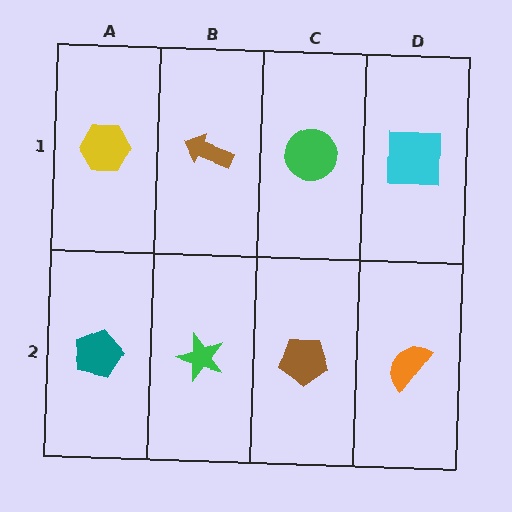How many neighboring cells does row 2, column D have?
2.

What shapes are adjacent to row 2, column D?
A cyan square (row 1, column D), a brown pentagon (row 2, column C).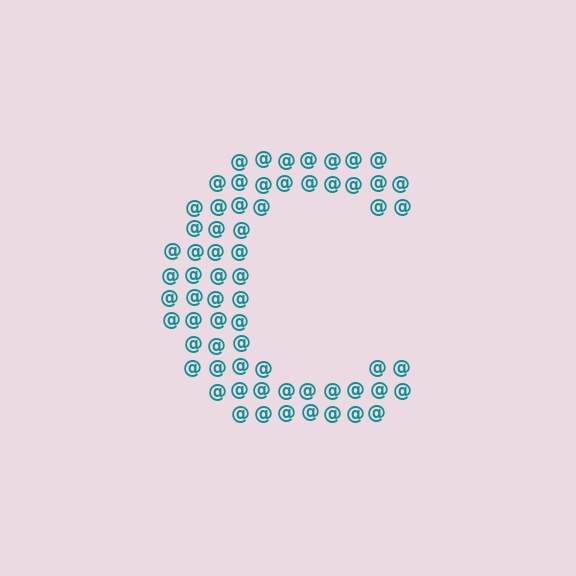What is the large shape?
The large shape is the letter C.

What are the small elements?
The small elements are at signs.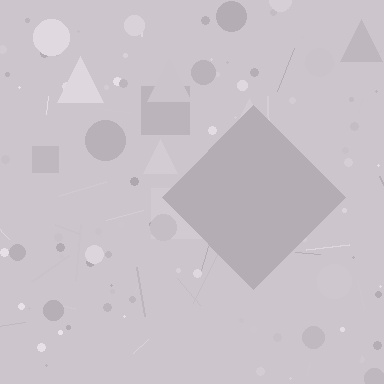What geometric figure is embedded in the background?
A diamond is embedded in the background.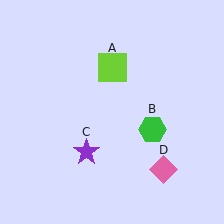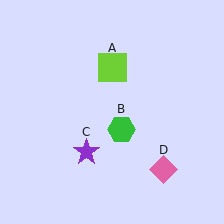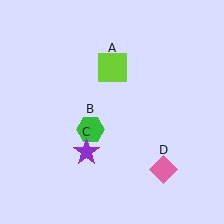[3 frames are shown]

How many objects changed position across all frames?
1 object changed position: green hexagon (object B).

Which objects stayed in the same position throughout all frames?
Lime square (object A) and purple star (object C) and pink diamond (object D) remained stationary.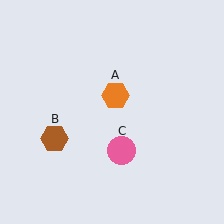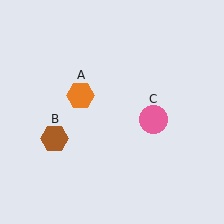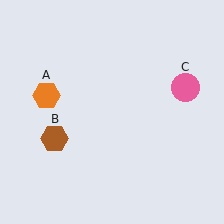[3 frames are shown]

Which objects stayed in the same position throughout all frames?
Brown hexagon (object B) remained stationary.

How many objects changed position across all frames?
2 objects changed position: orange hexagon (object A), pink circle (object C).